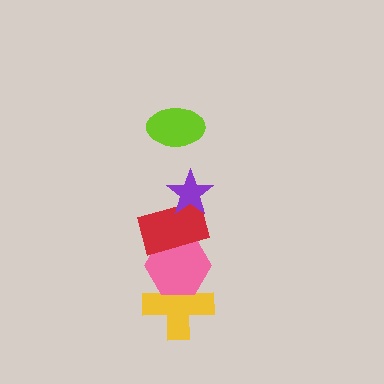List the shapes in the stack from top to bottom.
From top to bottom: the lime ellipse, the purple star, the red rectangle, the pink hexagon, the yellow cross.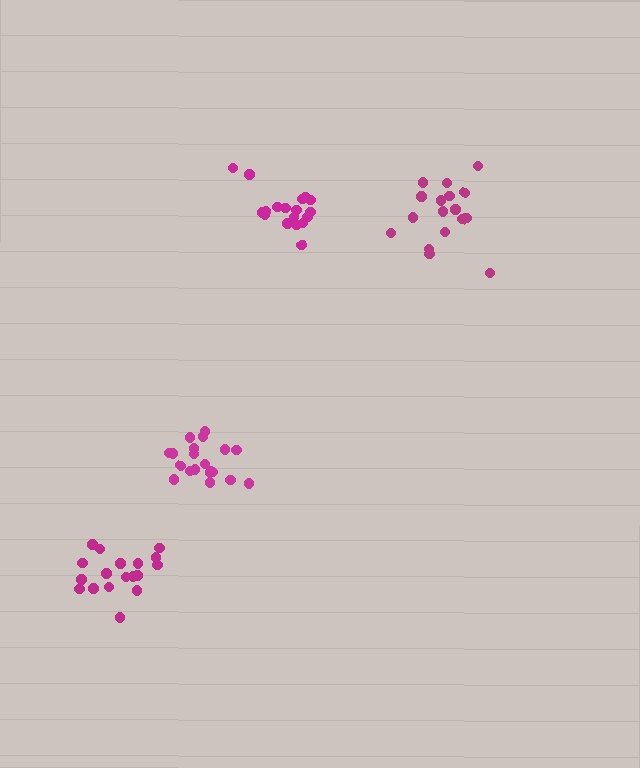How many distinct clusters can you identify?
There are 4 distinct clusters.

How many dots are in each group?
Group 1: 18 dots, Group 2: 18 dots, Group 3: 20 dots, Group 4: 17 dots (73 total).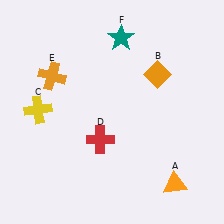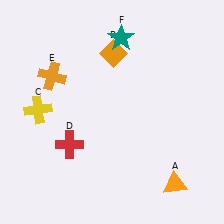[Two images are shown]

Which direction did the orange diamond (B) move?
The orange diamond (B) moved left.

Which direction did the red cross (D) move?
The red cross (D) moved left.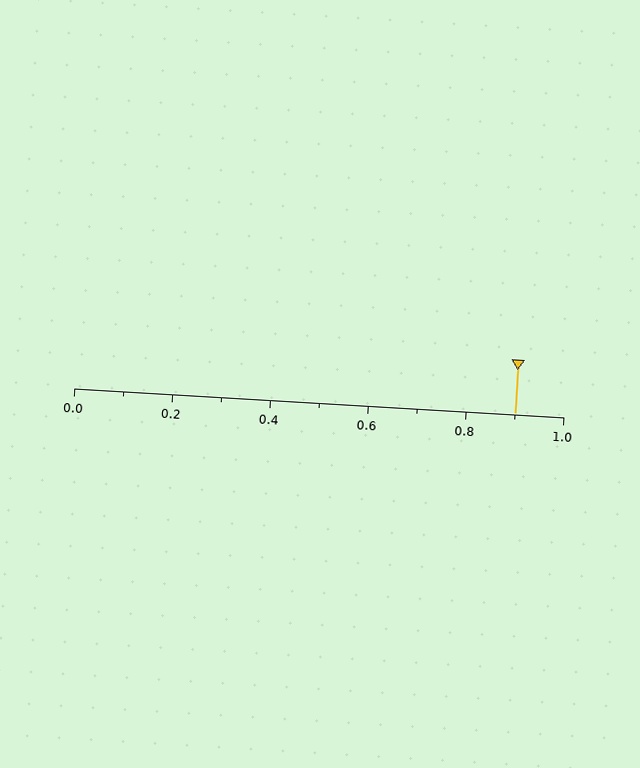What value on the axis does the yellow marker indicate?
The marker indicates approximately 0.9.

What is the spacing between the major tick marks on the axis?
The major ticks are spaced 0.2 apart.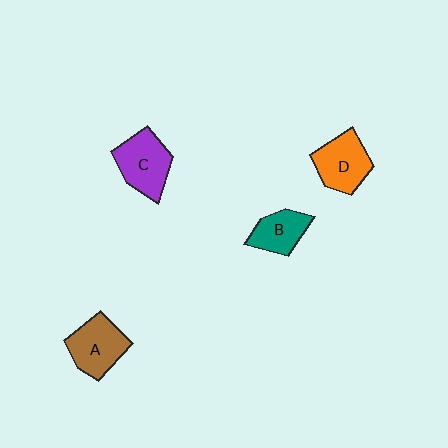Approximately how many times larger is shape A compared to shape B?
Approximately 1.3 times.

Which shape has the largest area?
Shape C (purple).